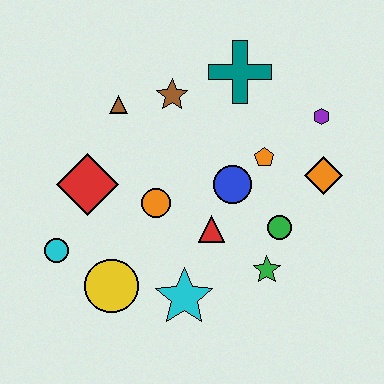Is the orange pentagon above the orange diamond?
Yes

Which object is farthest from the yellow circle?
The purple hexagon is farthest from the yellow circle.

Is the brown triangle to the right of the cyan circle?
Yes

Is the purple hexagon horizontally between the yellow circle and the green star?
No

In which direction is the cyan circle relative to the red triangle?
The cyan circle is to the left of the red triangle.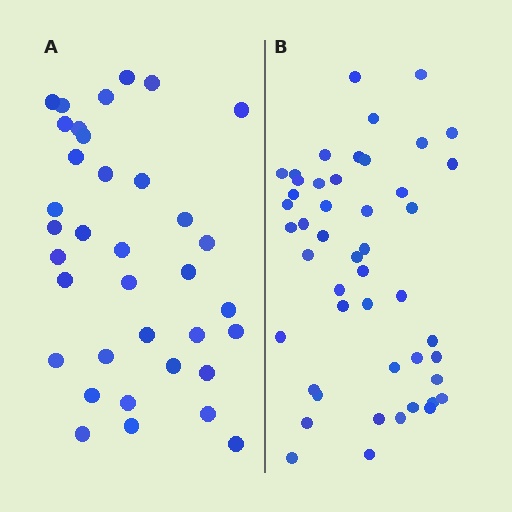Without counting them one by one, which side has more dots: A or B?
Region B (the right region) has more dots.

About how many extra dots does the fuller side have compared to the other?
Region B has roughly 12 or so more dots than region A.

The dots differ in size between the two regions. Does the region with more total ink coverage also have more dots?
No. Region A has more total ink coverage because its dots are larger, but region B actually contains more individual dots. Total area can be misleading — the number of items is what matters here.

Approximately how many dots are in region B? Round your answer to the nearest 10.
About 50 dots. (The exact count is 48, which rounds to 50.)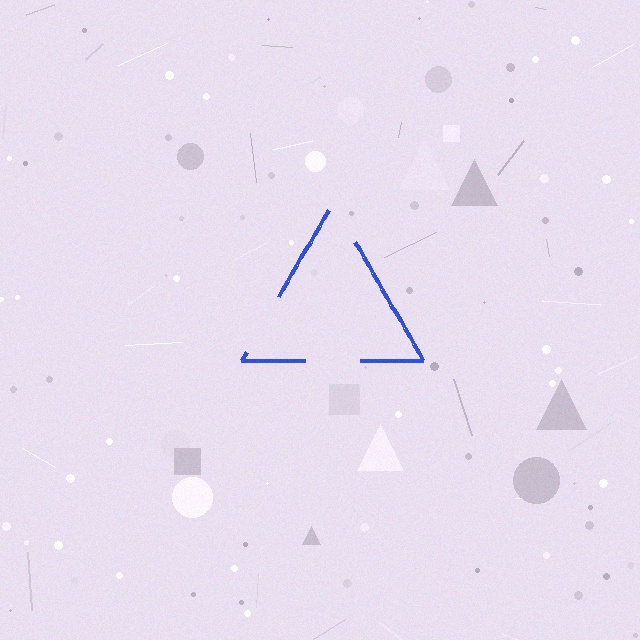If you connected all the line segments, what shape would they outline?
They would outline a triangle.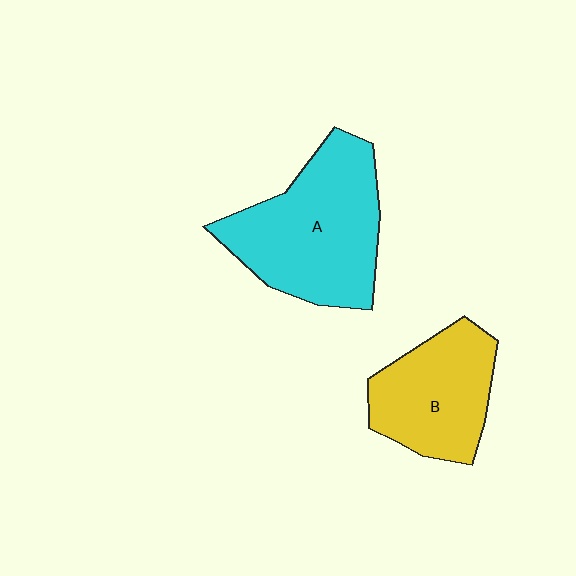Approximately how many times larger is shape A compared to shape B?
Approximately 1.4 times.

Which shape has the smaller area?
Shape B (yellow).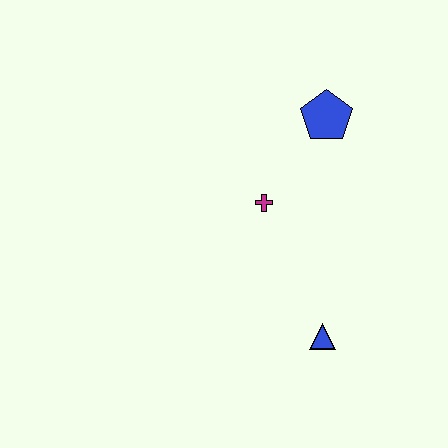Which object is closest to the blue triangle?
The magenta cross is closest to the blue triangle.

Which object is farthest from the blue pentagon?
The blue triangle is farthest from the blue pentagon.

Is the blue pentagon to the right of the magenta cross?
Yes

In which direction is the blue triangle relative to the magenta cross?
The blue triangle is below the magenta cross.